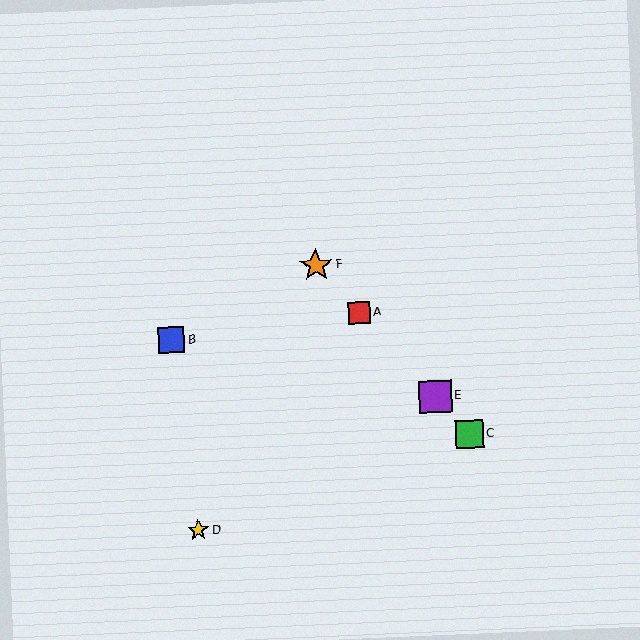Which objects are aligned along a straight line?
Objects A, C, E, F are aligned along a straight line.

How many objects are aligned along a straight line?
4 objects (A, C, E, F) are aligned along a straight line.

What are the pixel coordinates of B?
Object B is at (171, 340).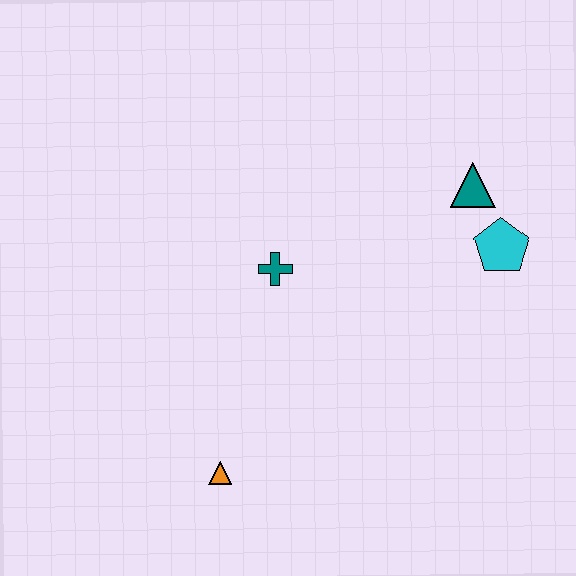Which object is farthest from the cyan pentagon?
The orange triangle is farthest from the cyan pentagon.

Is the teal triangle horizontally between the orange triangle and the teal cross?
No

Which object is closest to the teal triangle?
The cyan pentagon is closest to the teal triangle.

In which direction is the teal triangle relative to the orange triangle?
The teal triangle is above the orange triangle.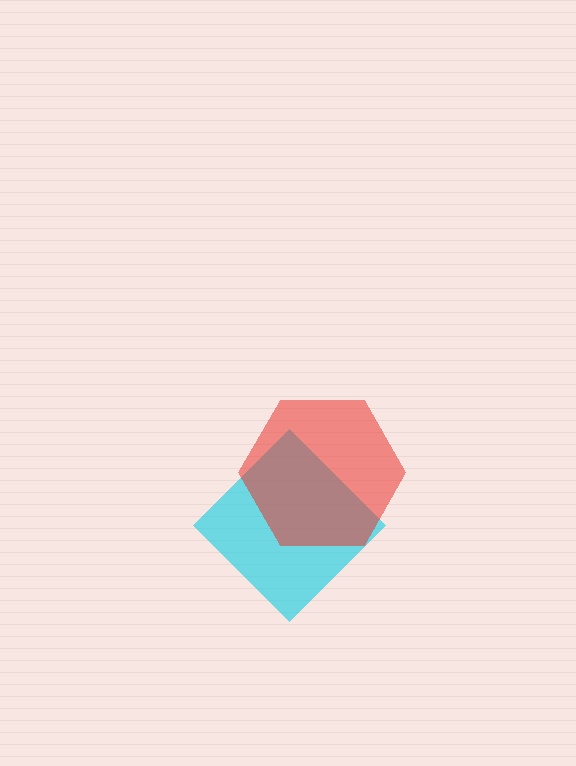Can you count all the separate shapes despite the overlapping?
Yes, there are 2 separate shapes.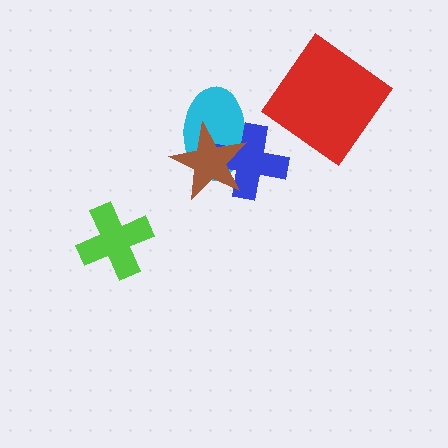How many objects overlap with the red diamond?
0 objects overlap with the red diamond.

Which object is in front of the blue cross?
The brown star is in front of the blue cross.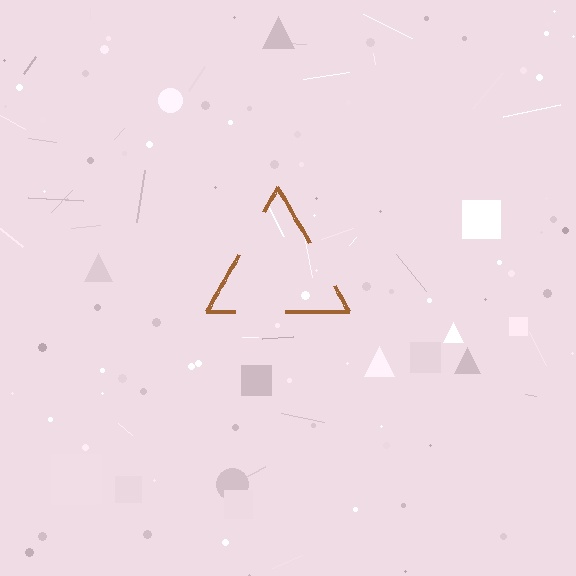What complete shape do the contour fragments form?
The contour fragments form a triangle.